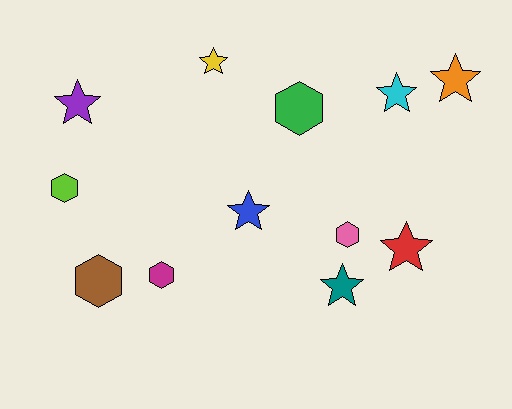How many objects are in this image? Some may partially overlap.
There are 12 objects.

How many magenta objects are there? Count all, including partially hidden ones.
There is 1 magenta object.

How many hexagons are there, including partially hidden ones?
There are 5 hexagons.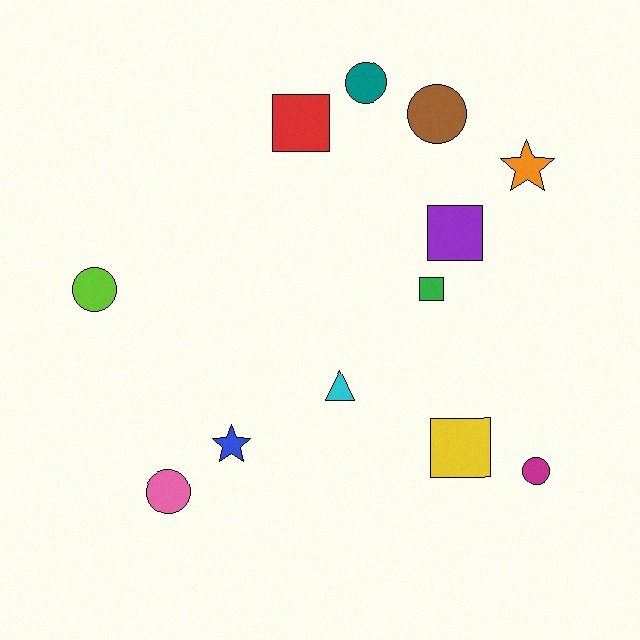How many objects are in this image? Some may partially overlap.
There are 12 objects.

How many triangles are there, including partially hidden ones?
There is 1 triangle.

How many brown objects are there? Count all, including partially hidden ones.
There is 1 brown object.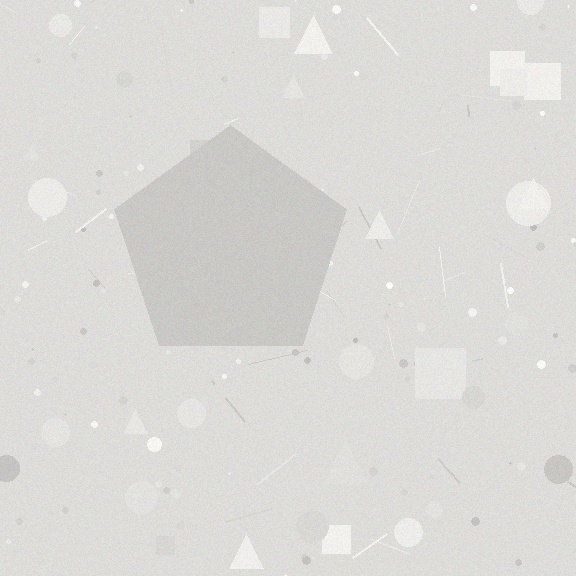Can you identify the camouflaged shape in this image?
The camouflaged shape is a pentagon.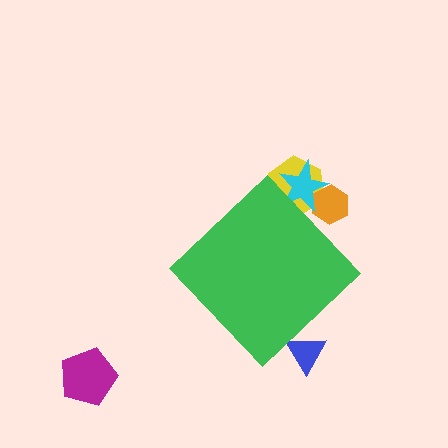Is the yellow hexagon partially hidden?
Yes, the yellow hexagon is partially hidden behind the green diamond.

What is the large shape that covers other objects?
A green diamond.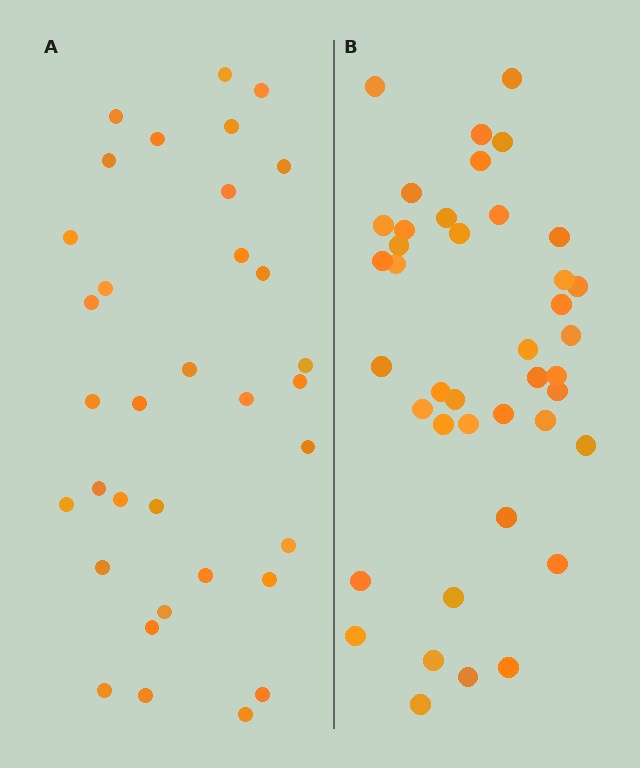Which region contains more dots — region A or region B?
Region B (the right region) has more dots.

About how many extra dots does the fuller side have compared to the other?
Region B has roughly 8 or so more dots than region A.